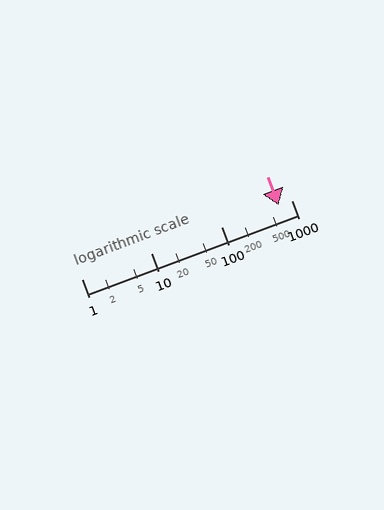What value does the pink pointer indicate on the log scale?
The pointer indicates approximately 650.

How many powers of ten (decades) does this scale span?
The scale spans 3 decades, from 1 to 1000.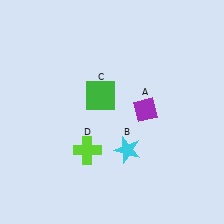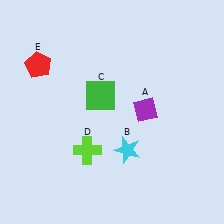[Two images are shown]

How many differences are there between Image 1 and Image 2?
There is 1 difference between the two images.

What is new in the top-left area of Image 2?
A red pentagon (E) was added in the top-left area of Image 2.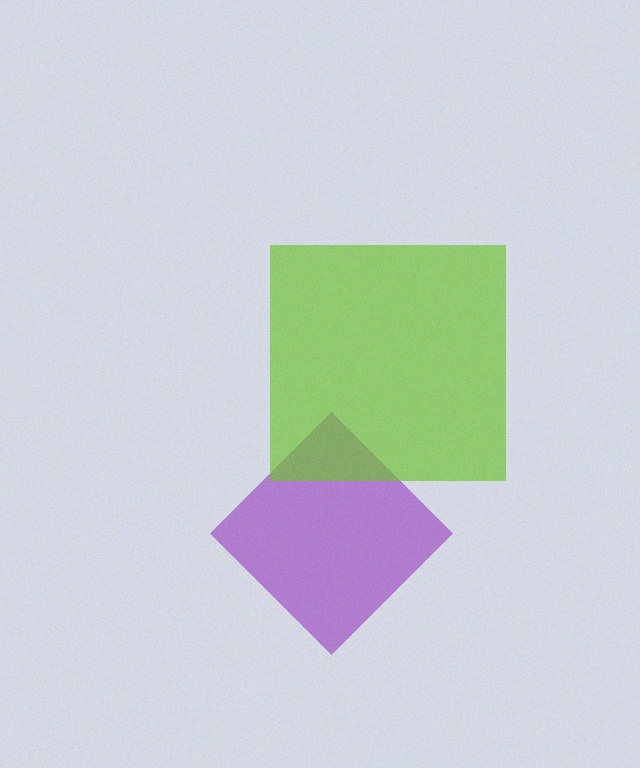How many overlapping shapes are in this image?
There are 2 overlapping shapes in the image.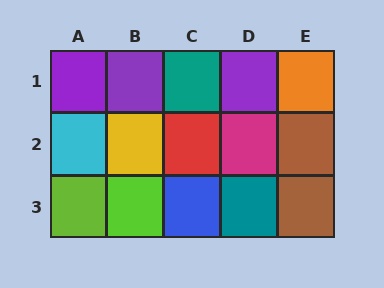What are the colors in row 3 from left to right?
Lime, lime, blue, teal, brown.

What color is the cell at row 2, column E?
Brown.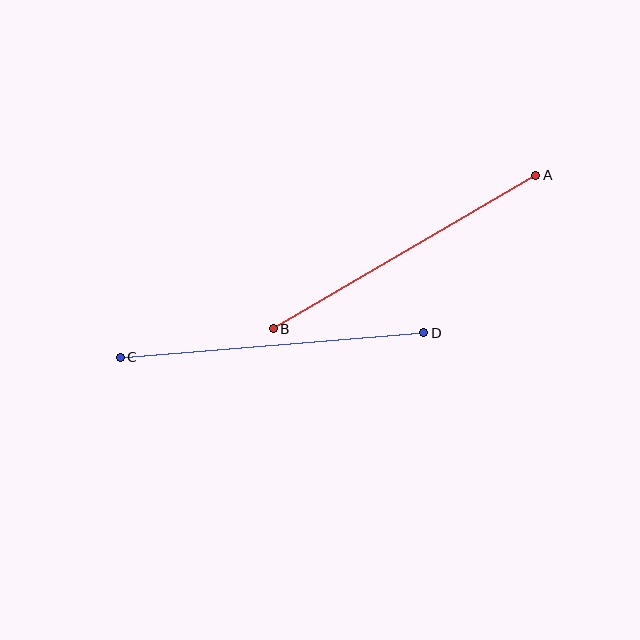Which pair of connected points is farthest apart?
Points A and B are farthest apart.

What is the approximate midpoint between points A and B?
The midpoint is at approximately (404, 252) pixels.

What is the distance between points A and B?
The distance is approximately 304 pixels.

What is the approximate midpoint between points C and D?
The midpoint is at approximately (272, 345) pixels.